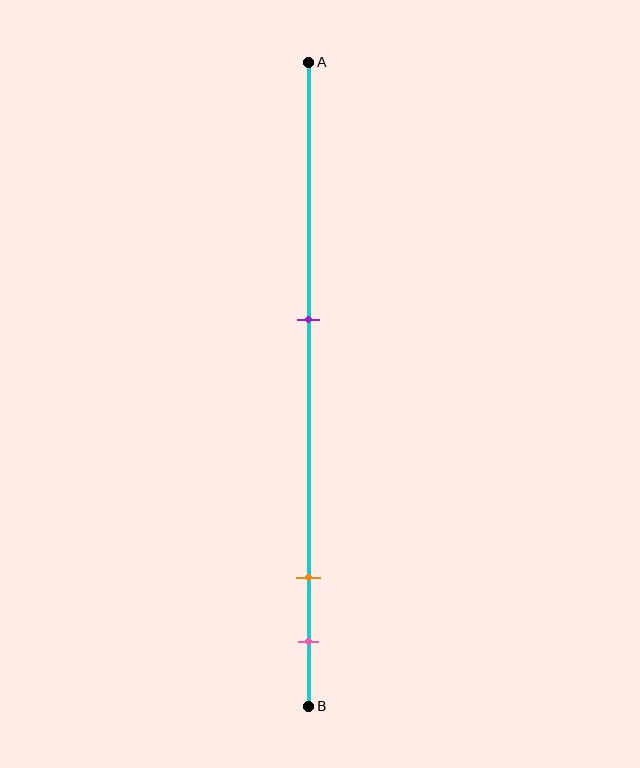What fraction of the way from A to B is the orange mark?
The orange mark is approximately 80% (0.8) of the way from A to B.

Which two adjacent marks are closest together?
The orange and pink marks are the closest adjacent pair.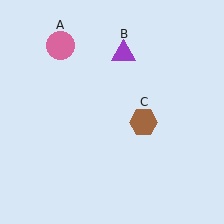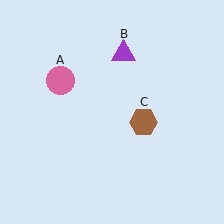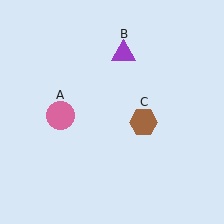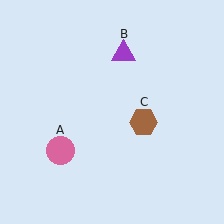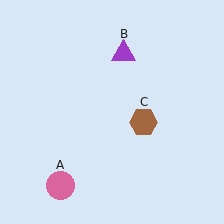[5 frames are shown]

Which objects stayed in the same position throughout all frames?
Purple triangle (object B) and brown hexagon (object C) remained stationary.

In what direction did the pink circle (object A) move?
The pink circle (object A) moved down.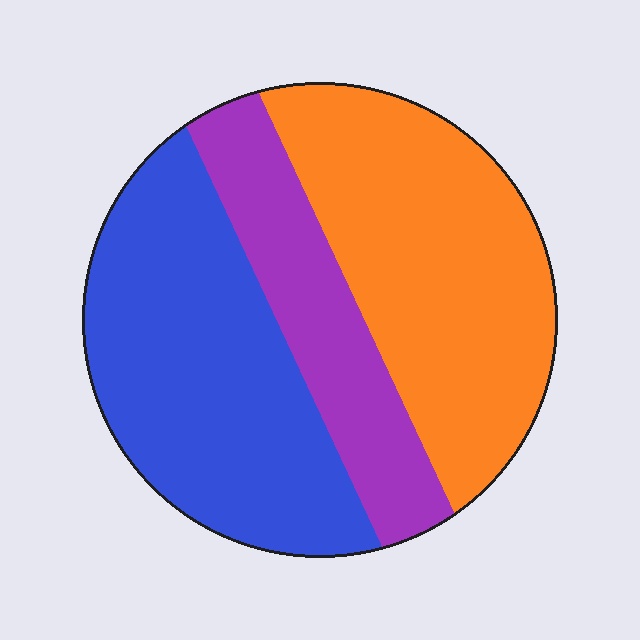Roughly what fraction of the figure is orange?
Orange takes up about two fifths (2/5) of the figure.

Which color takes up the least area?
Purple, at roughly 20%.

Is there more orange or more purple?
Orange.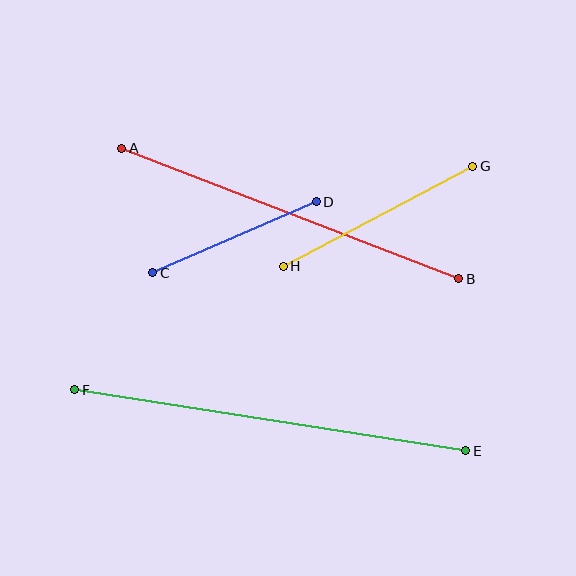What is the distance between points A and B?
The distance is approximately 361 pixels.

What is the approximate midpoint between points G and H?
The midpoint is at approximately (378, 216) pixels.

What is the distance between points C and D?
The distance is approximately 178 pixels.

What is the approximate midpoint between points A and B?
The midpoint is at approximately (290, 213) pixels.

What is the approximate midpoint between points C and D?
The midpoint is at approximately (235, 237) pixels.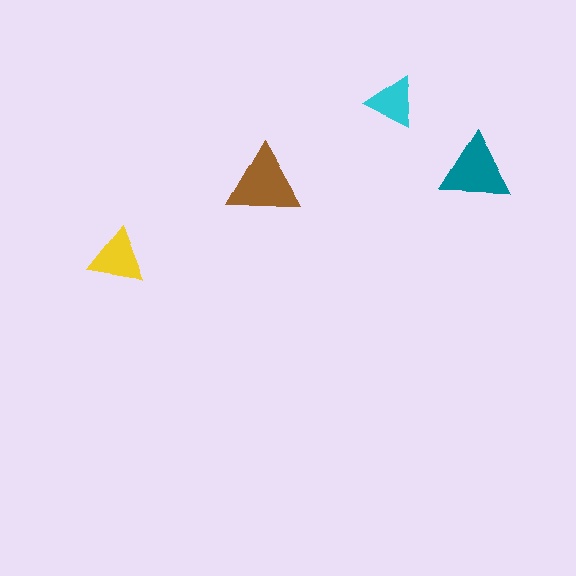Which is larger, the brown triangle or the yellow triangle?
The brown one.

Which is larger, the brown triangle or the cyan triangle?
The brown one.